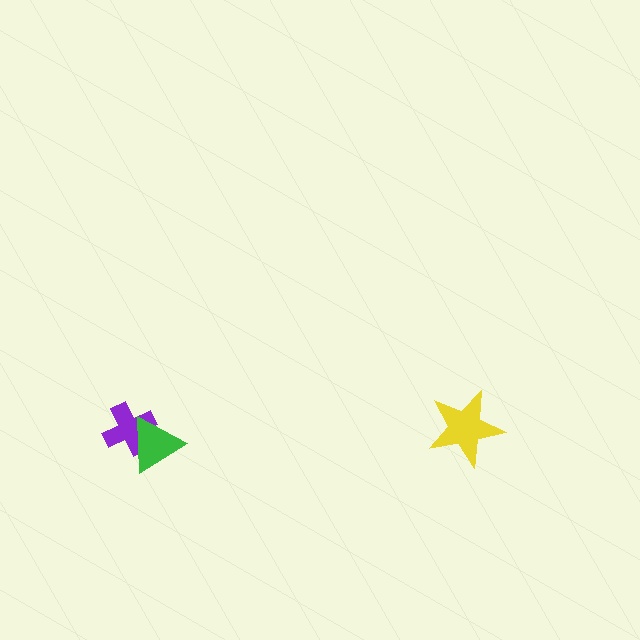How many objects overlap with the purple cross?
1 object overlaps with the purple cross.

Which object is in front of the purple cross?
The green triangle is in front of the purple cross.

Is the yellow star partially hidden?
No, no other shape covers it.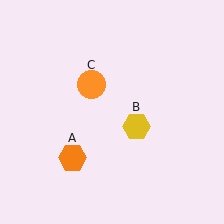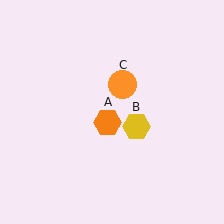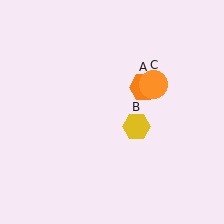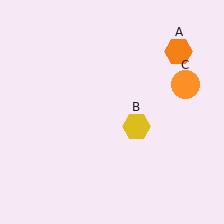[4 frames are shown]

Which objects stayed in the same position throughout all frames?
Yellow hexagon (object B) remained stationary.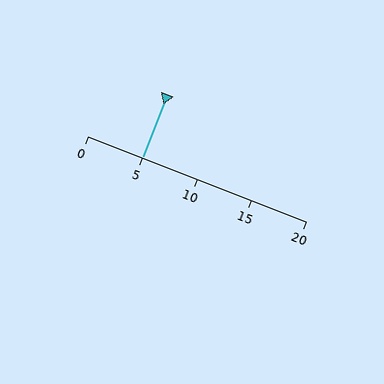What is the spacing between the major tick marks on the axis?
The major ticks are spaced 5 apart.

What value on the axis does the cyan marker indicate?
The marker indicates approximately 5.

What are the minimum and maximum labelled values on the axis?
The axis runs from 0 to 20.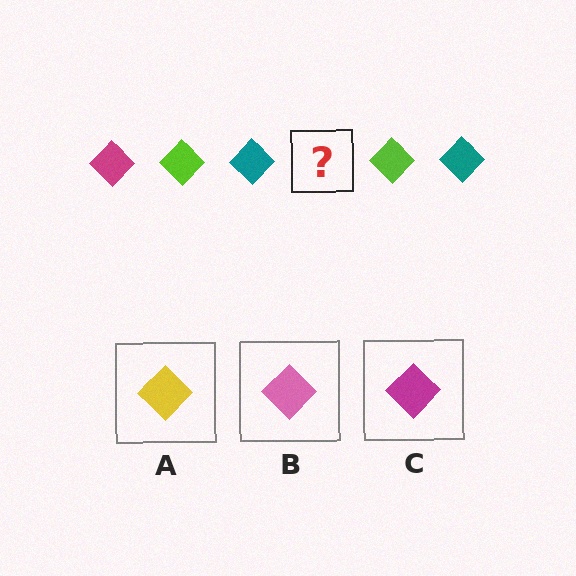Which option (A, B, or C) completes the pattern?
C.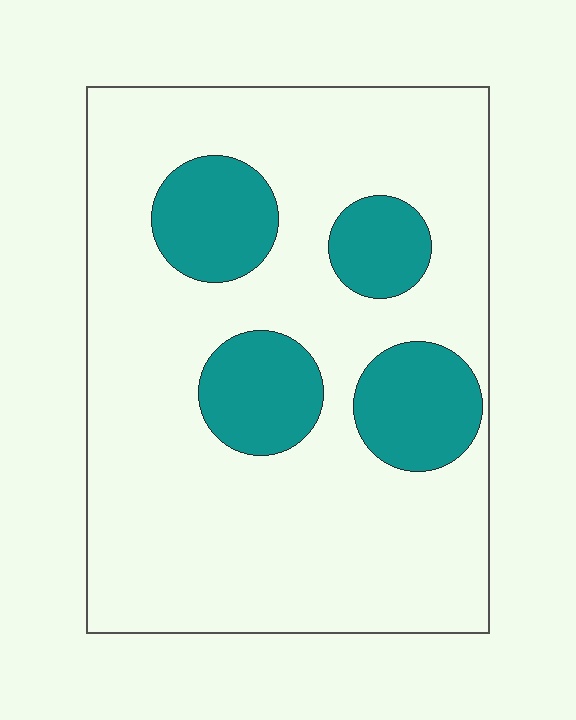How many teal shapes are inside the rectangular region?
4.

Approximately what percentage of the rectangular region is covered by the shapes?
Approximately 20%.